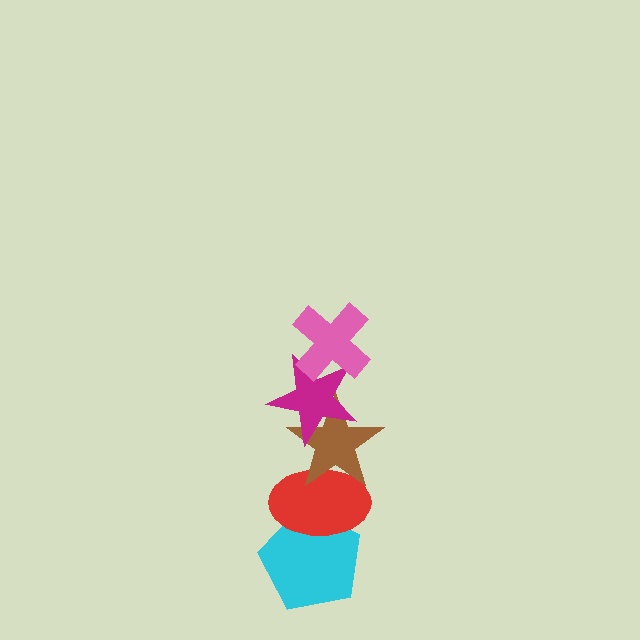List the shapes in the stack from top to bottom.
From top to bottom: the pink cross, the magenta star, the brown star, the red ellipse, the cyan pentagon.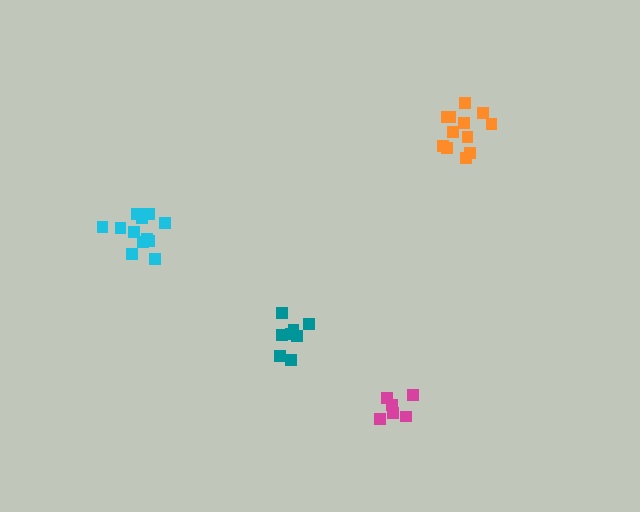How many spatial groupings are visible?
There are 4 spatial groupings.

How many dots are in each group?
Group 1: 12 dots, Group 2: 6 dots, Group 3: 12 dots, Group 4: 8 dots (38 total).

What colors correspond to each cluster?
The clusters are colored: cyan, magenta, orange, teal.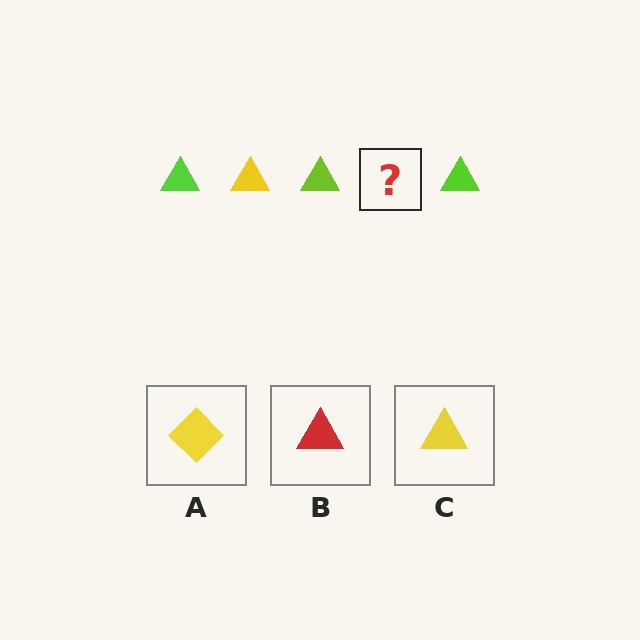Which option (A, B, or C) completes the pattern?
C.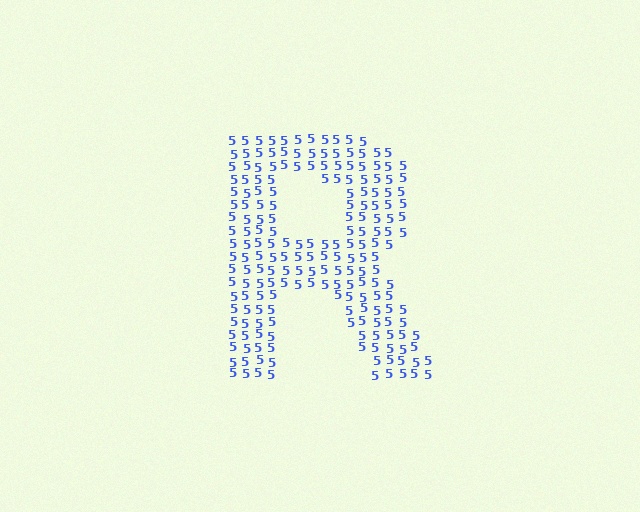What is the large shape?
The large shape is the letter R.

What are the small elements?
The small elements are digit 5's.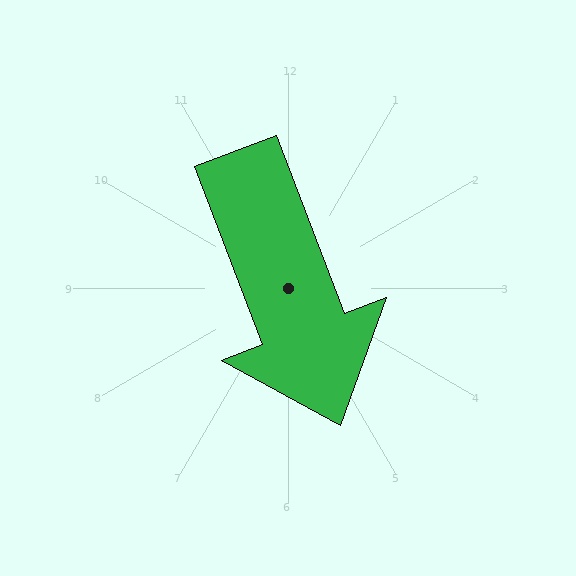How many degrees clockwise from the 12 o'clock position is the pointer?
Approximately 159 degrees.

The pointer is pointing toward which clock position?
Roughly 5 o'clock.